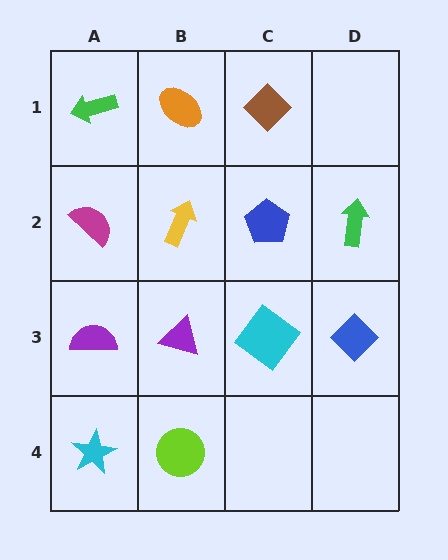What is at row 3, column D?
A blue diamond.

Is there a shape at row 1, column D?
No, that cell is empty.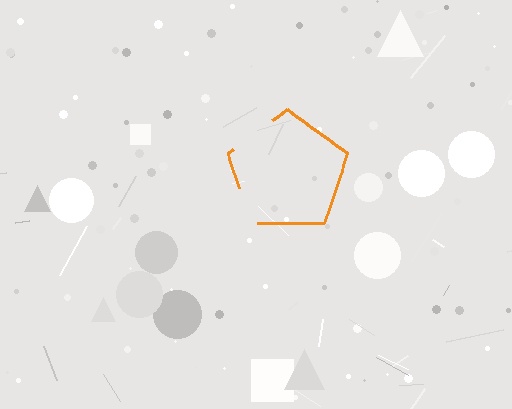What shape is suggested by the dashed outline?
The dashed outline suggests a pentagon.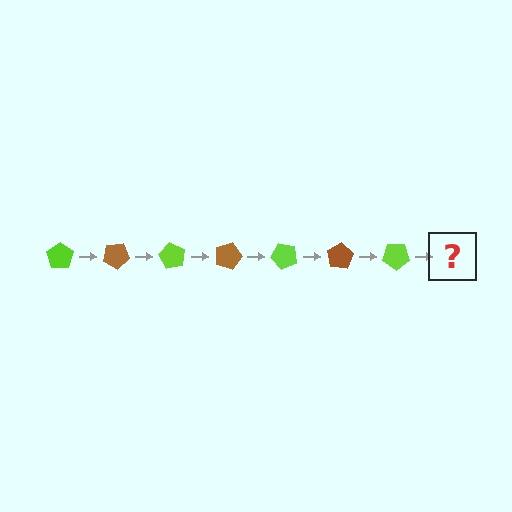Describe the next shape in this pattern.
It should be a brown pentagon, rotated 210 degrees from the start.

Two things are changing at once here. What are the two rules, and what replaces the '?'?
The two rules are that it rotates 30 degrees each step and the color cycles through lime and brown. The '?' should be a brown pentagon, rotated 210 degrees from the start.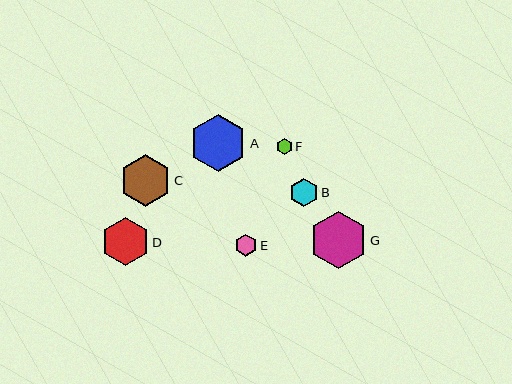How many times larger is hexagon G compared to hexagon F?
Hexagon G is approximately 3.5 times the size of hexagon F.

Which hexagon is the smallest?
Hexagon F is the smallest with a size of approximately 16 pixels.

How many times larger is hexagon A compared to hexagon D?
Hexagon A is approximately 1.2 times the size of hexagon D.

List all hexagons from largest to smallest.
From largest to smallest: A, G, C, D, B, E, F.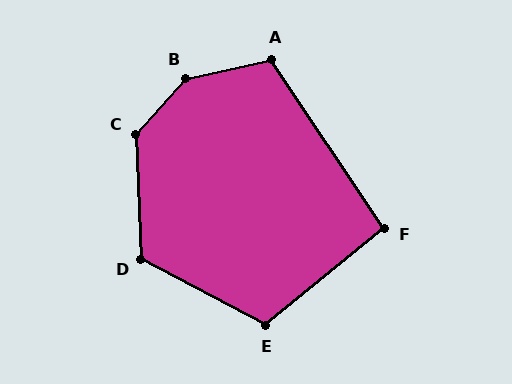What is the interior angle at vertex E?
Approximately 113 degrees (obtuse).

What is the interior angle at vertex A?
Approximately 111 degrees (obtuse).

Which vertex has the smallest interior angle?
F, at approximately 96 degrees.